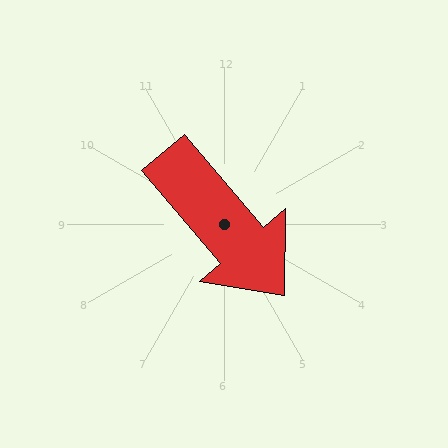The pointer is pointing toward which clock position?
Roughly 5 o'clock.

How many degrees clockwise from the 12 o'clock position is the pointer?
Approximately 140 degrees.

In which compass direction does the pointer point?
Southeast.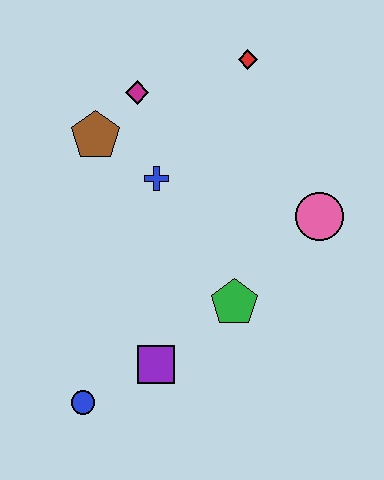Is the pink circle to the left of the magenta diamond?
No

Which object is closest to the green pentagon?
The purple square is closest to the green pentagon.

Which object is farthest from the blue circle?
The red diamond is farthest from the blue circle.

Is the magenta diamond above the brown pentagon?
Yes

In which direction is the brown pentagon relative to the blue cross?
The brown pentagon is to the left of the blue cross.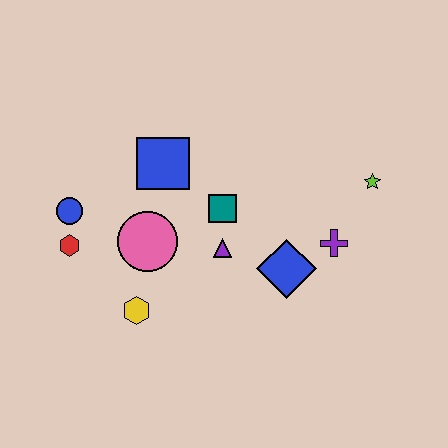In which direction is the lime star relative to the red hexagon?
The lime star is to the right of the red hexagon.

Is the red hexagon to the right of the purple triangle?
No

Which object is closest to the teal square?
The purple triangle is closest to the teal square.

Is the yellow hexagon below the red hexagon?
Yes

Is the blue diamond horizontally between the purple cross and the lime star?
No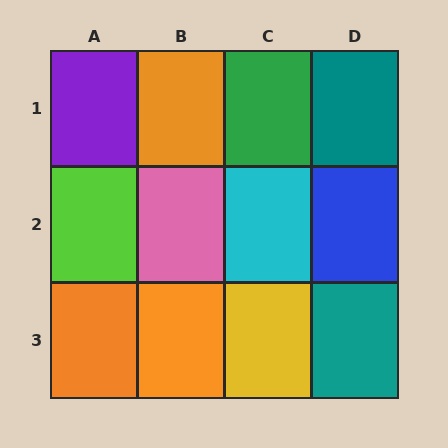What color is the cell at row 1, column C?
Green.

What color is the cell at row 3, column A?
Orange.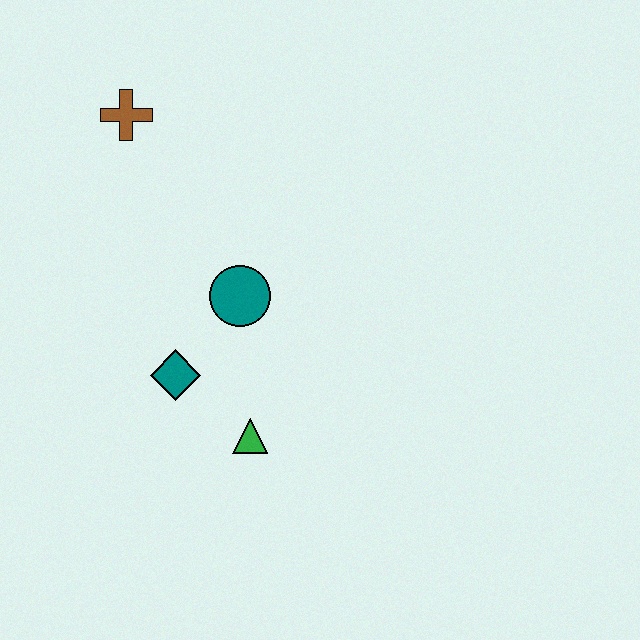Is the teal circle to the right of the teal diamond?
Yes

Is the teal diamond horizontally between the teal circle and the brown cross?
Yes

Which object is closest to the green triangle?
The teal diamond is closest to the green triangle.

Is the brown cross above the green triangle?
Yes